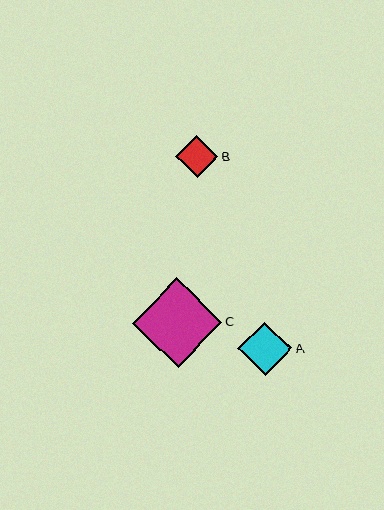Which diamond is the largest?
Diamond C is the largest with a size of approximately 89 pixels.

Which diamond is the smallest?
Diamond B is the smallest with a size of approximately 42 pixels.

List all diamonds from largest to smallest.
From largest to smallest: C, A, B.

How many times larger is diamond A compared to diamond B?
Diamond A is approximately 1.3 times the size of diamond B.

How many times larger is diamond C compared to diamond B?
Diamond C is approximately 2.1 times the size of diamond B.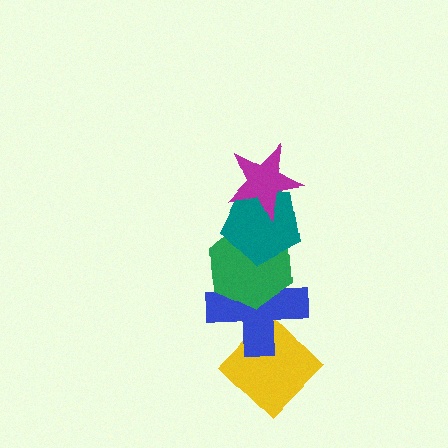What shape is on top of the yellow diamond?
The blue cross is on top of the yellow diamond.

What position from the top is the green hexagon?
The green hexagon is 3rd from the top.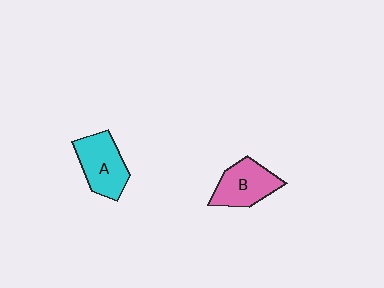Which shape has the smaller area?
Shape B (pink).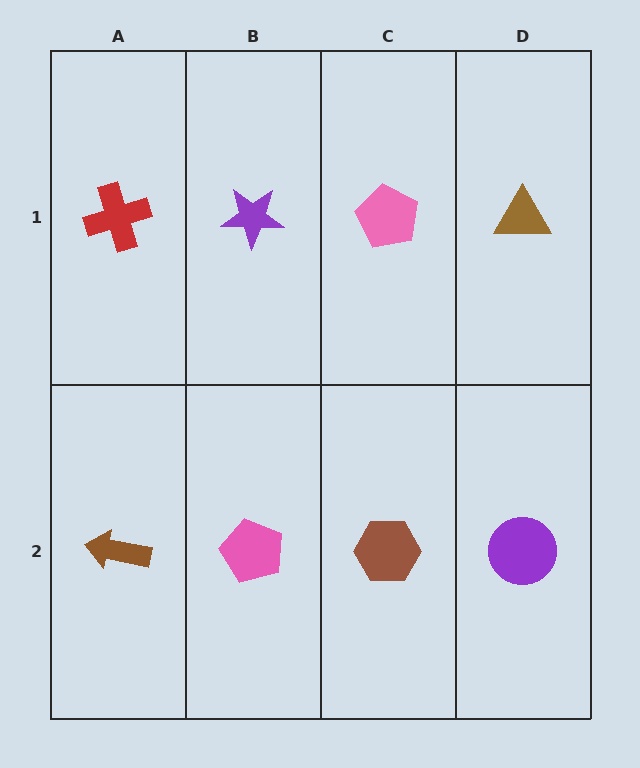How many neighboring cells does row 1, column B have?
3.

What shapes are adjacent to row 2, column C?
A pink pentagon (row 1, column C), a pink pentagon (row 2, column B), a purple circle (row 2, column D).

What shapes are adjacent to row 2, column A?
A red cross (row 1, column A), a pink pentagon (row 2, column B).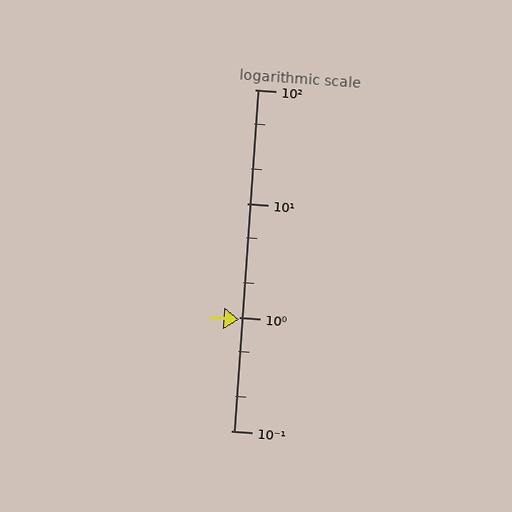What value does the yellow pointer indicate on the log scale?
The pointer indicates approximately 0.95.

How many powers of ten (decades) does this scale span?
The scale spans 3 decades, from 0.1 to 100.